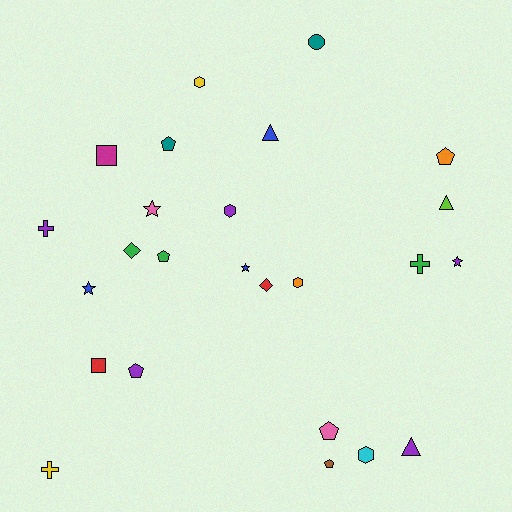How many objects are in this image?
There are 25 objects.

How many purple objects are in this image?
There are 5 purple objects.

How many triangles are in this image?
There are 3 triangles.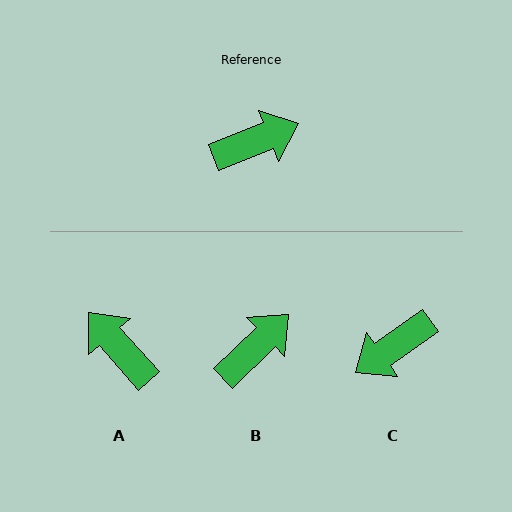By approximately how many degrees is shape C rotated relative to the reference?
Approximately 167 degrees clockwise.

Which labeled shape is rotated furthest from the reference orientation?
C, about 167 degrees away.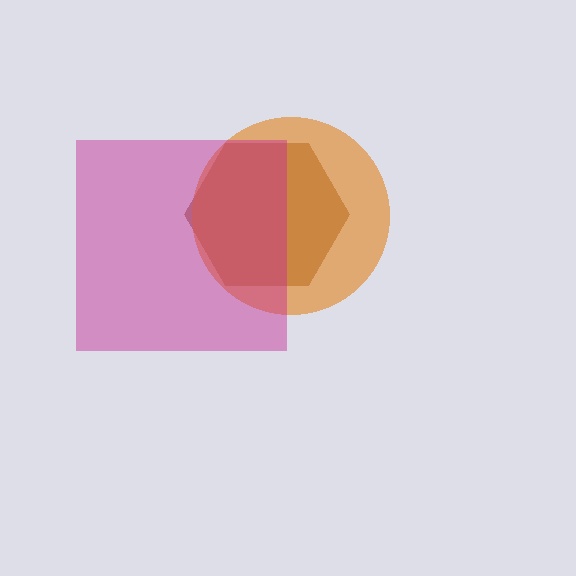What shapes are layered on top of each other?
The layered shapes are: a brown hexagon, an orange circle, a magenta square.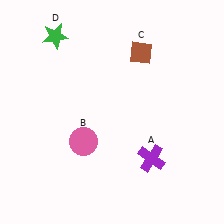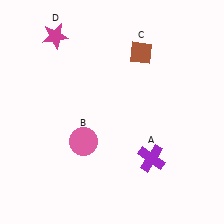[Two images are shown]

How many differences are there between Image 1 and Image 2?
There is 1 difference between the two images.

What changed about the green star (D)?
In Image 1, D is green. In Image 2, it changed to magenta.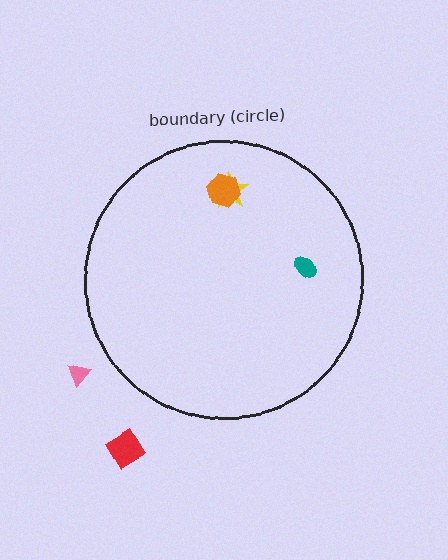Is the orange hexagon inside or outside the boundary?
Inside.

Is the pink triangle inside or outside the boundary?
Outside.